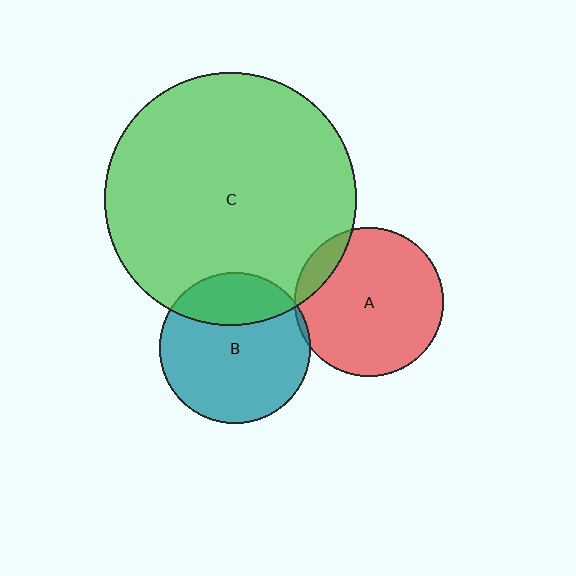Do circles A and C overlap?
Yes.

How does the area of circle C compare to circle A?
Approximately 2.9 times.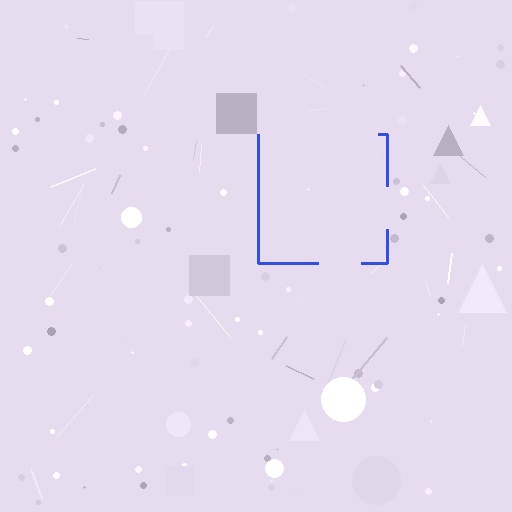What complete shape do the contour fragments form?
The contour fragments form a square.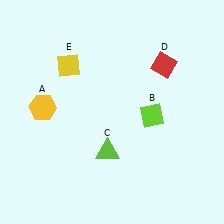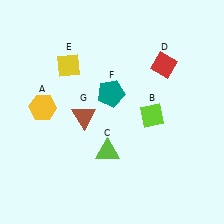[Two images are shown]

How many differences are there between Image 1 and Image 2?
There are 2 differences between the two images.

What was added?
A teal pentagon (F), a brown triangle (G) were added in Image 2.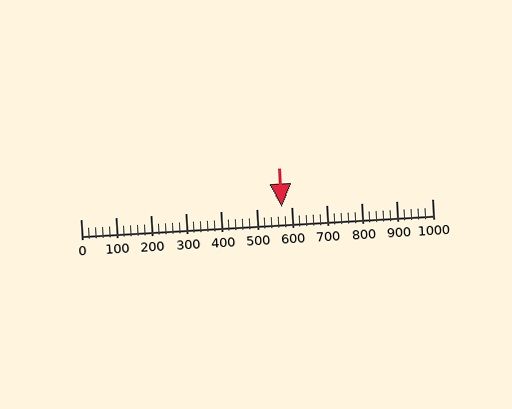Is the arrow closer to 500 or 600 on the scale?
The arrow is closer to 600.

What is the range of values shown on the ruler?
The ruler shows values from 0 to 1000.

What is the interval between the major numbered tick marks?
The major tick marks are spaced 100 units apart.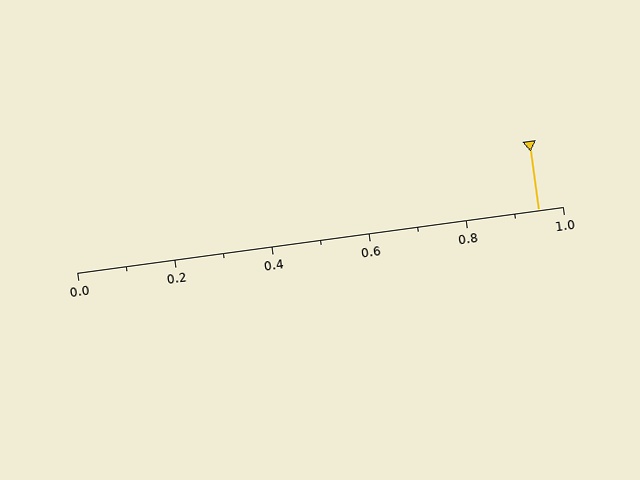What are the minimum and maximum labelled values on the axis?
The axis runs from 0.0 to 1.0.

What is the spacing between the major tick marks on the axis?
The major ticks are spaced 0.2 apart.